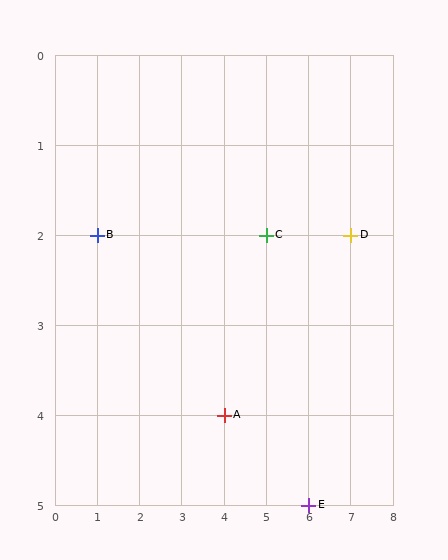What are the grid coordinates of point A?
Point A is at grid coordinates (4, 4).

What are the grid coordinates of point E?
Point E is at grid coordinates (6, 5).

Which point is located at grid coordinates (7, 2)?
Point D is at (7, 2).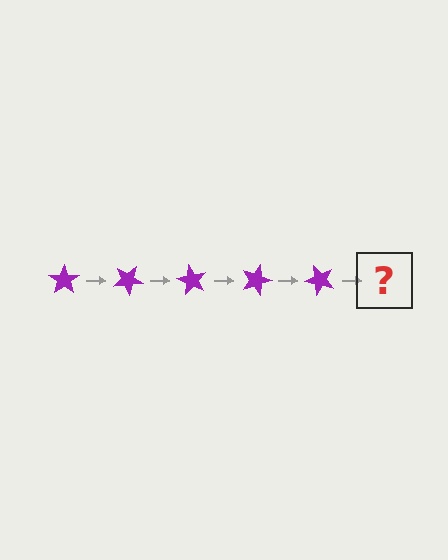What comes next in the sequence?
The next element should be a purple star rotated 150 degrees.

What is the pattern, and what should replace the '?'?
The pattern is that the star rotates 30 degrees each step. The '?' should be a purple star rotated 150 degrees.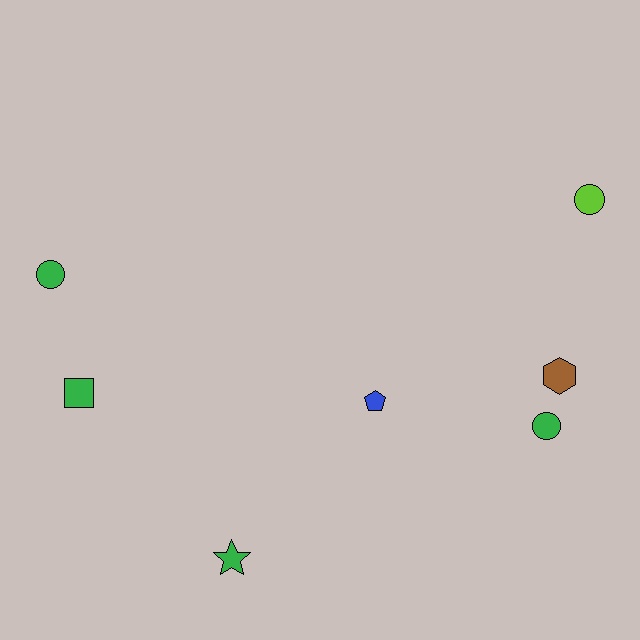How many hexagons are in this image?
There is 1 hexagon.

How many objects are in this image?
There are 7 objects.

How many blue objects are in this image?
There is 1 blue object.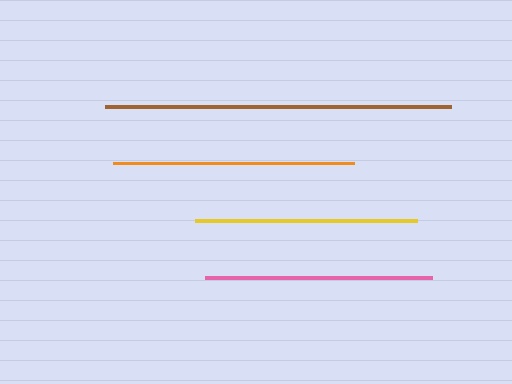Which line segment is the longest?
The brown line is the longest at approximately 346 pixels.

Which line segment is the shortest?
The yellow line is the shortest at approximately 222 pixels.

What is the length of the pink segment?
The pink segment is approximately 227 pixels long.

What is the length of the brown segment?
The brown segment is approximately 346 pixels long.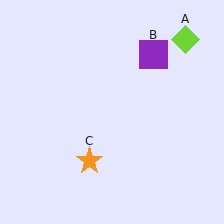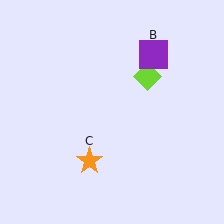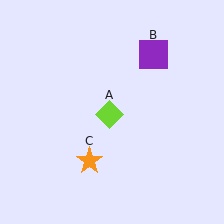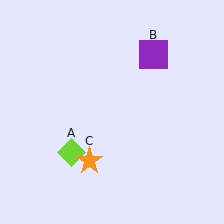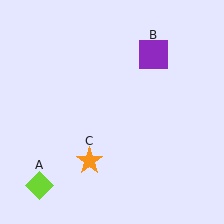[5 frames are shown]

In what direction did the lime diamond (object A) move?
The lime diamond (object A) moved down and to the left.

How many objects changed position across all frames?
1 object changed position: lime diamond (object A).